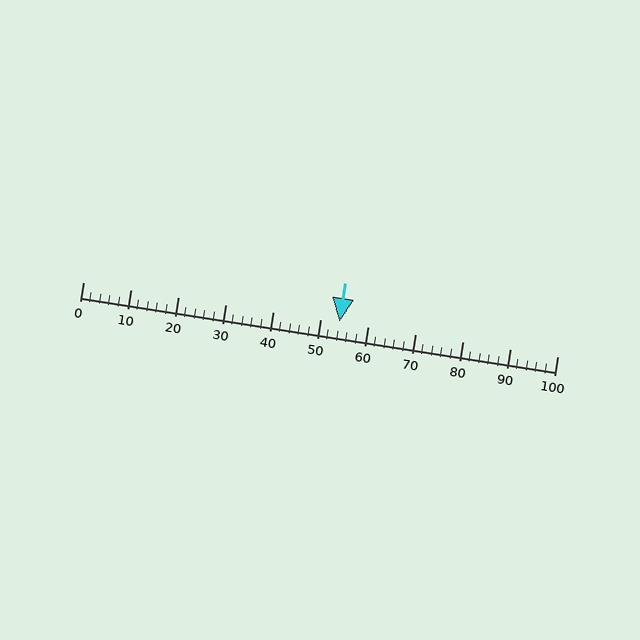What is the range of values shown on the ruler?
The ruler shows values from 0 to 100.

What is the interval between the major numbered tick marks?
The major tick marks are spaced 10 units apart.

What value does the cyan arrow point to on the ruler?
The cyan arrow points to approximately 54.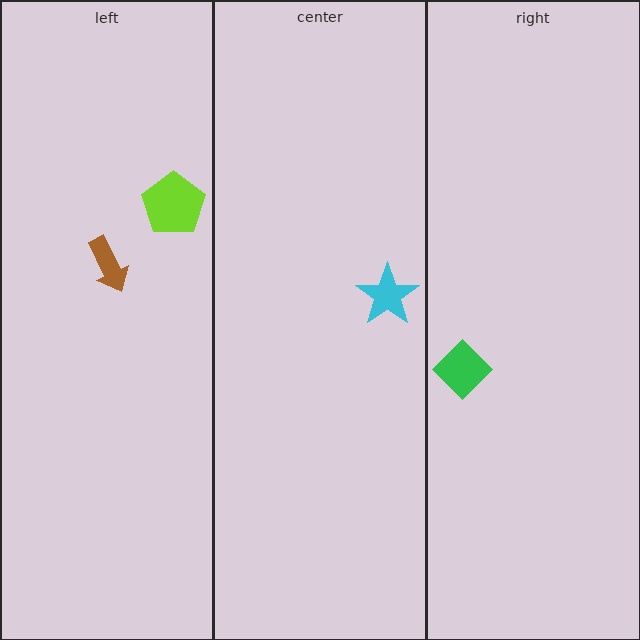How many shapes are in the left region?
2.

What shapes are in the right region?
The green diamond.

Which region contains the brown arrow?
The left region.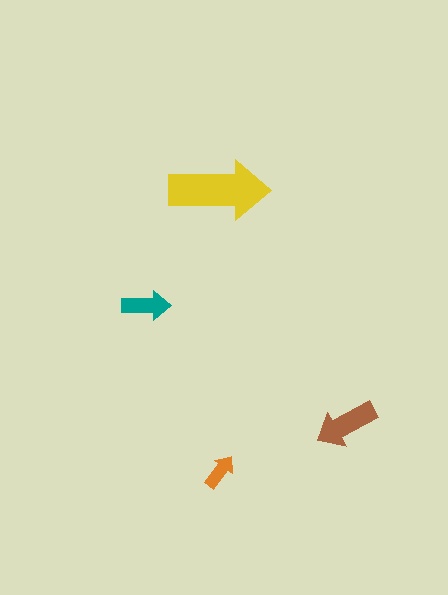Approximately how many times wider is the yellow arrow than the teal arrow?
About 2 times wider.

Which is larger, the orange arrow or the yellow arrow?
The yellow one.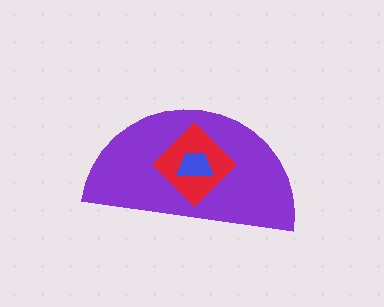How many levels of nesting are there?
3.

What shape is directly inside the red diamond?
The blue trapezoid.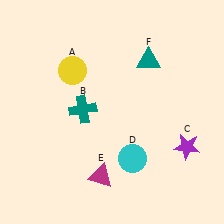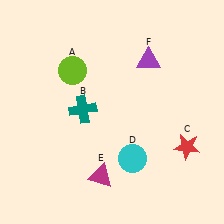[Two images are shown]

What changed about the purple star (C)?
In Image 1, C is purple. In Image 2, it changed to red.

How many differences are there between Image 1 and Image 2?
There are 3 differences between the two images.